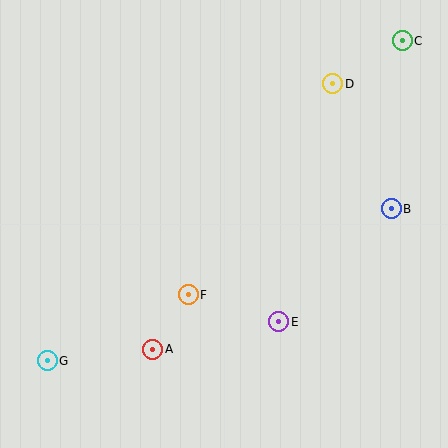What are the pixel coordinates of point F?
Point F is at (188, 295).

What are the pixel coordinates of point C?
Point C is at (402, 41).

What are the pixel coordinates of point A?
Point A is at (153, 349).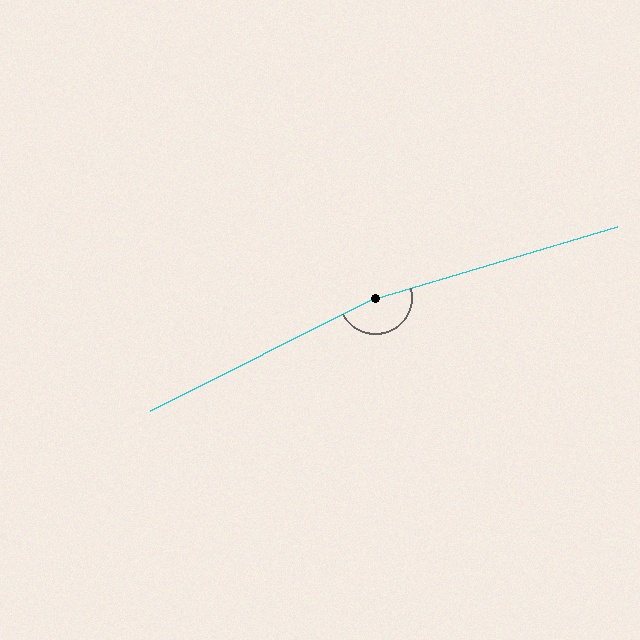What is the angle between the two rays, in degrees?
Approximately 170 degrees.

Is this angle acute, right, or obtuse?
It is obtuse.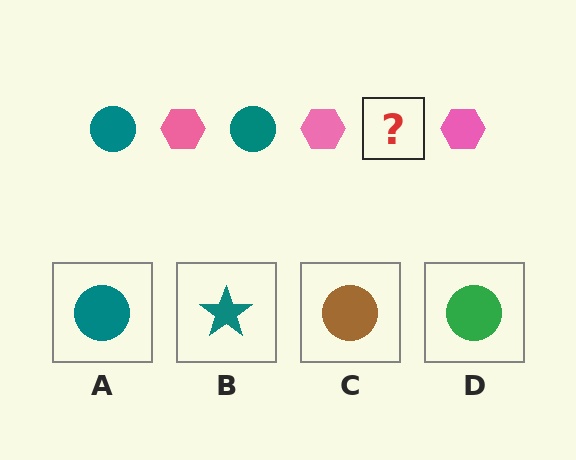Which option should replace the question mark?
Option A.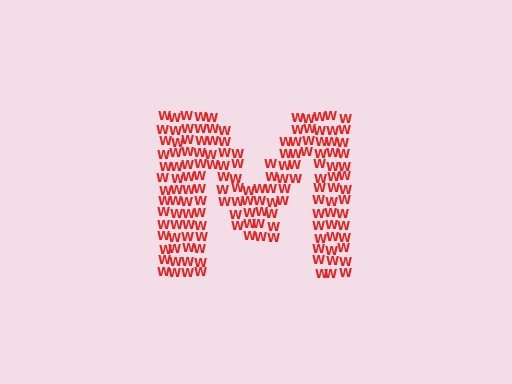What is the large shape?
The large shape is the letter M.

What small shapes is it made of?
It is made of small letter W's.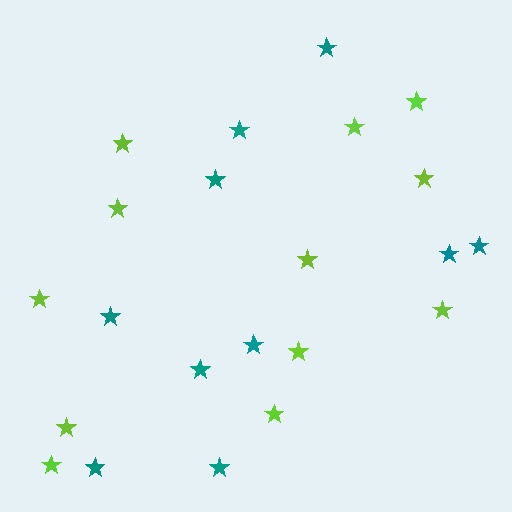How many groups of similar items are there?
There are 2 groups: one group of teal stars (10) and one group of lime stars (12).